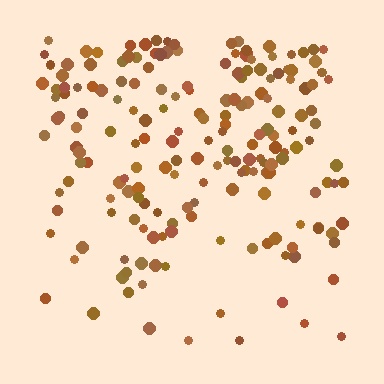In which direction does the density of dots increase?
From bottom to top, with the top side densest.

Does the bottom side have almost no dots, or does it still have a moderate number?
Still a moderate number, just noticeably fewer than the top.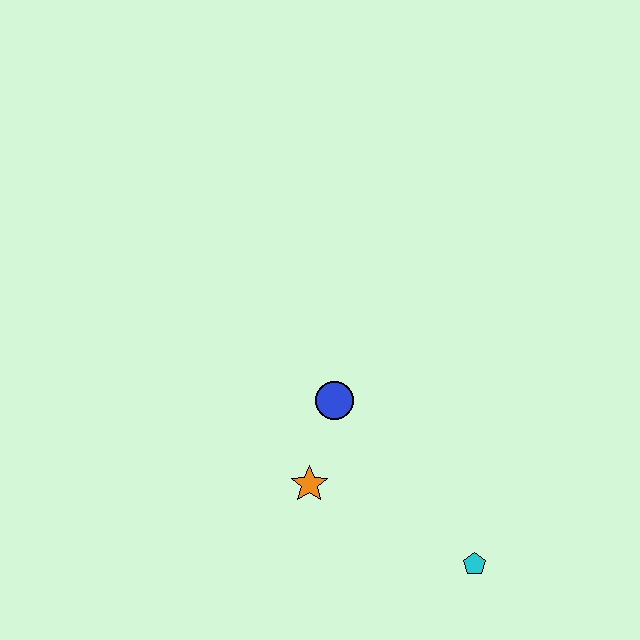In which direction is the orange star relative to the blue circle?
The orange star is below the blue circle.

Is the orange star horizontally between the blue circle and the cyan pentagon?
No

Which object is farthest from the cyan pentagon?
The blue circle is farthest from the cyan pentagon.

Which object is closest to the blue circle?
The orange star is closest to the blue circle.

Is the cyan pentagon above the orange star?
No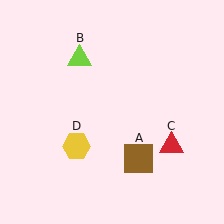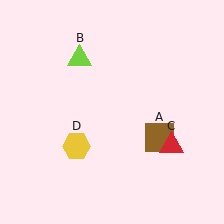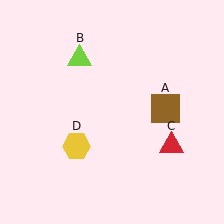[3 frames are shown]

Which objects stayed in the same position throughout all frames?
Lime triangle (object B) and red triangle (object C) and yellow hexagon (object D) remained stationary.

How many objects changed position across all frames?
1 object changed position: brown square (object A).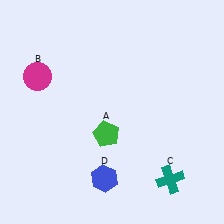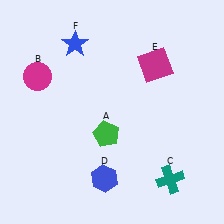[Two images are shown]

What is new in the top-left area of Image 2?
A blue star (F) was added in the top-left area of Image 2.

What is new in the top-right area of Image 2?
A magenta square (E) was added in the top-right area of Image 2.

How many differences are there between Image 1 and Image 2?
There are 2 differences between the two images.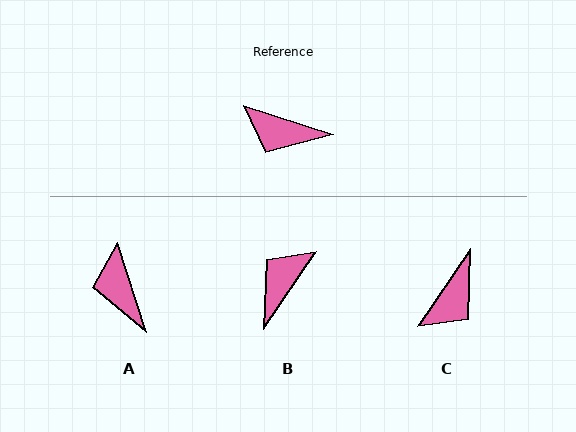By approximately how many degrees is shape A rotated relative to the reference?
Approximately 54 degrees clockwise.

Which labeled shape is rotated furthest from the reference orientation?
B, about 106 degrees away.